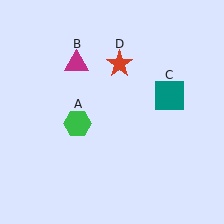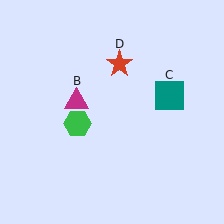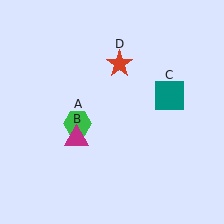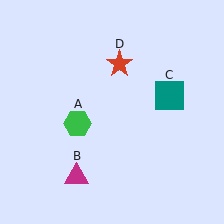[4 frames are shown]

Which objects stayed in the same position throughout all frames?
Green hexagon (object A) and teal square (object C) and red star (object D) remained stationary.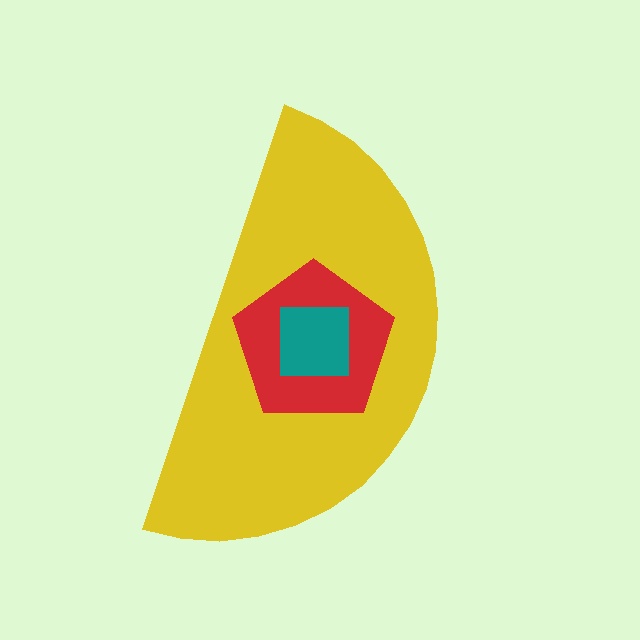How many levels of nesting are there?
3.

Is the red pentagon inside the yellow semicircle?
Yes.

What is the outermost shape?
The yellow semicircle.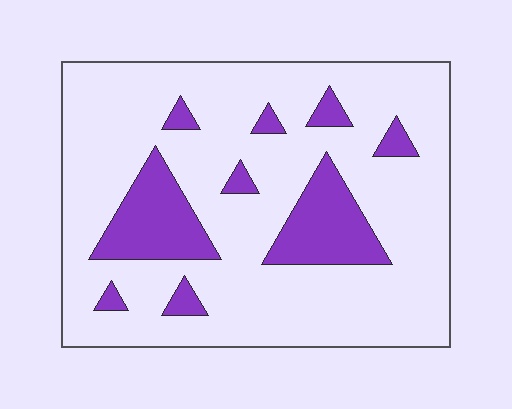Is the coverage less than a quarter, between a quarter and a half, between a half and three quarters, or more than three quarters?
Less than a quarter.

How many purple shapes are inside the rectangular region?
9.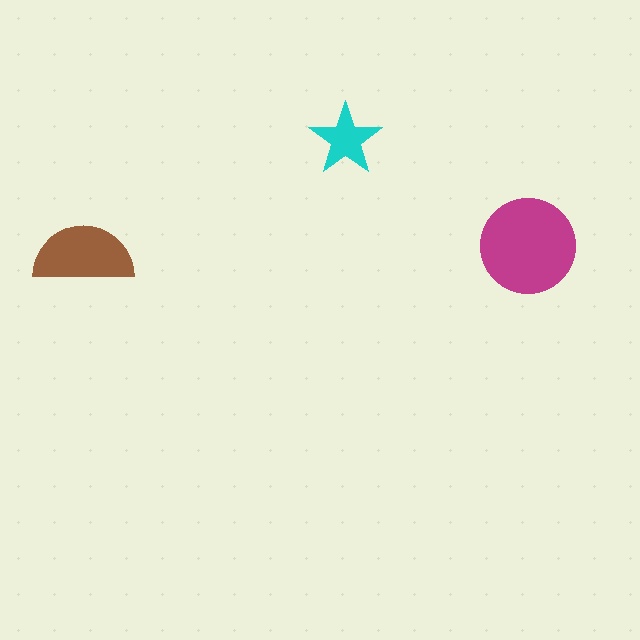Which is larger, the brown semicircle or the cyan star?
The brown semicircle.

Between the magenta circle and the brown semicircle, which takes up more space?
The magenta circle.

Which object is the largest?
The magenta circle.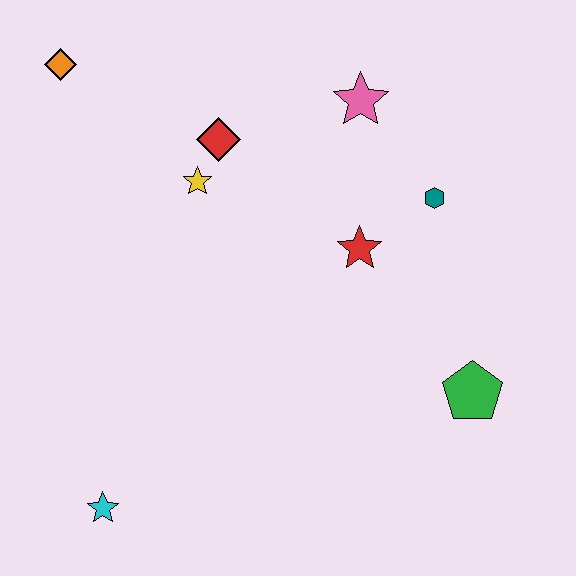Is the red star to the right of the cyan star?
Yes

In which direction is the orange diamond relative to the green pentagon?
The orange diamond is to the left of the green pentagon.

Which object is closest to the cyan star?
The yellow star is closest to the cyan star.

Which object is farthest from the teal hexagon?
The cyan star is farthest from the teal hexagon.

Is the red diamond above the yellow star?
Yes